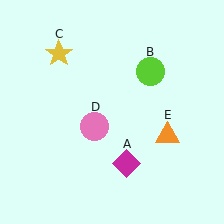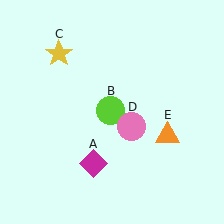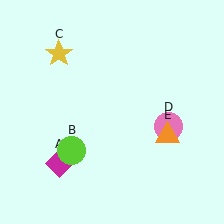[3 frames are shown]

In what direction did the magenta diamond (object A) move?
The magenta diamond (object A) moved left.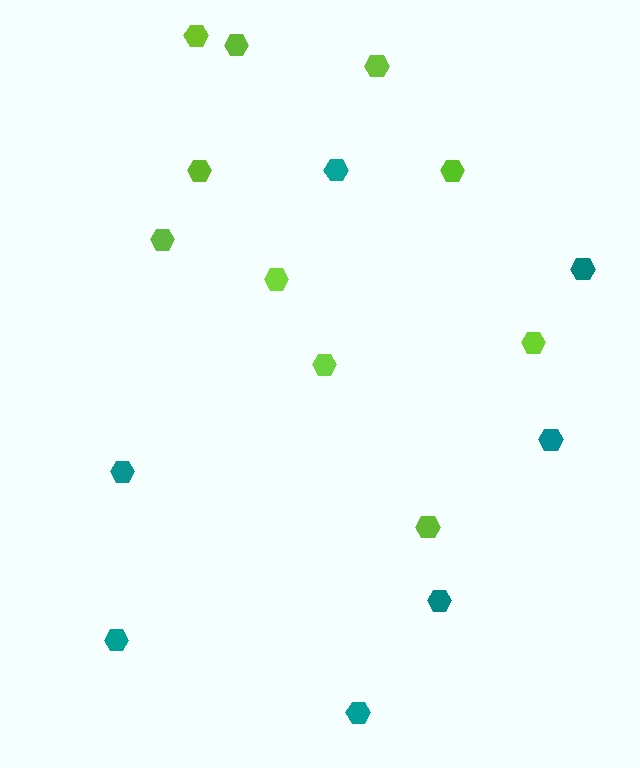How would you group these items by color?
There are 2 groups: one group of teal hexagons (7) and one group of lime hexagons (10).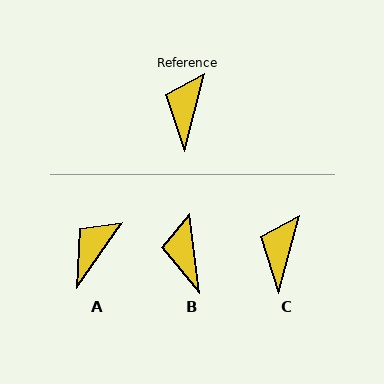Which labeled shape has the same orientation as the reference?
C.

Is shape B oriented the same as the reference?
No, it is off by about 21 degrees.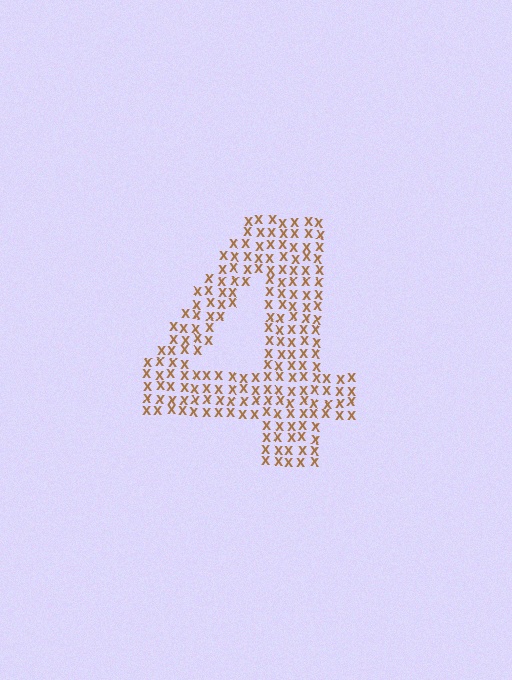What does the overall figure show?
The overall figure shows the digit 4.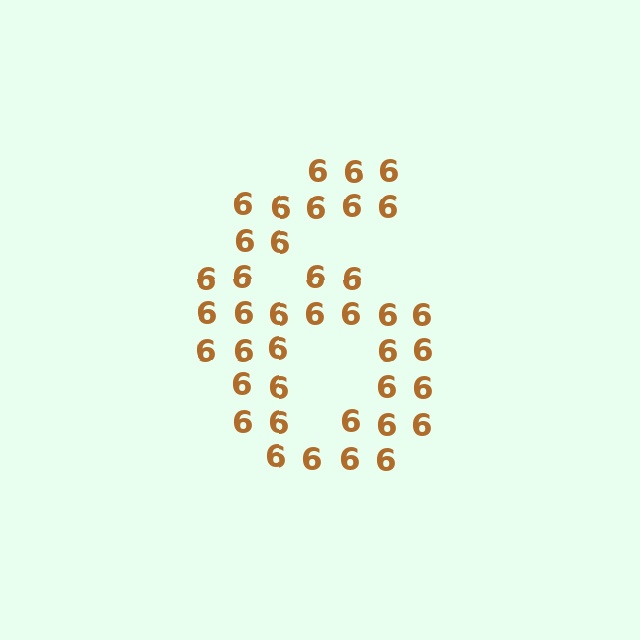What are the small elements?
The small elements are digit 6's.